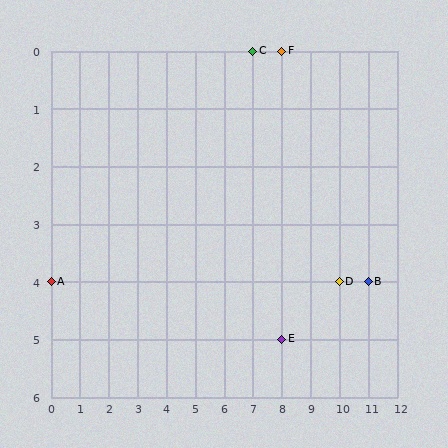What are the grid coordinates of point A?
Point A is at grid coordinates (0, 4).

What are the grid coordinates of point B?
Point B is at grid coordinates (11, 4).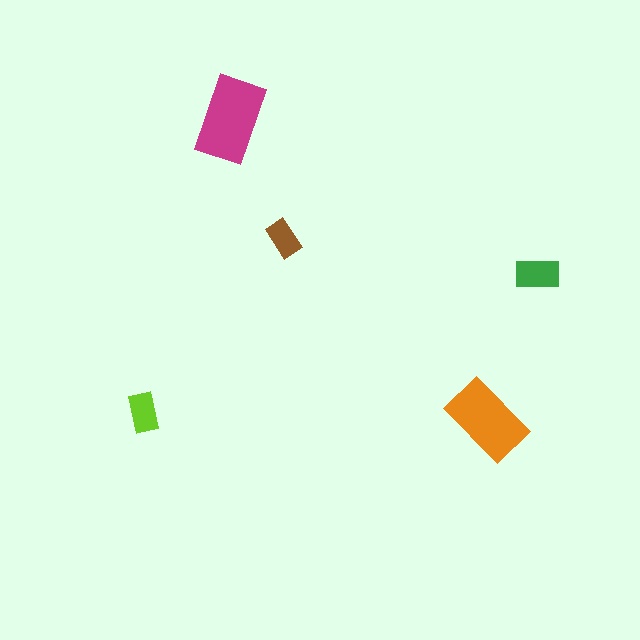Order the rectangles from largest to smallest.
the magenta one, the orange one, the green one, the lime one, the brown one.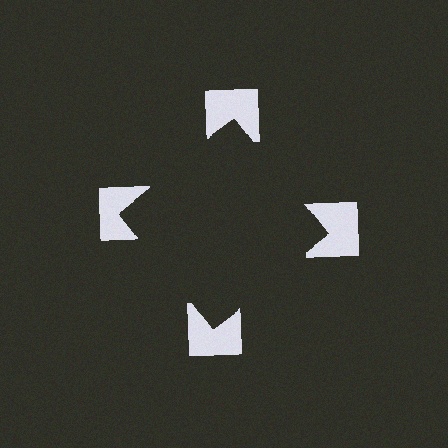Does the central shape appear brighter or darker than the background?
It typically appears slightly darker than the background, even though no actual brightness change is drawn.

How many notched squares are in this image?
There are 4 — one at each vertex of the illusory square.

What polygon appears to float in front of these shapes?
An illusory square — its edges are inferred from the aligned wedge cuts in the notched squares, not physically drawn.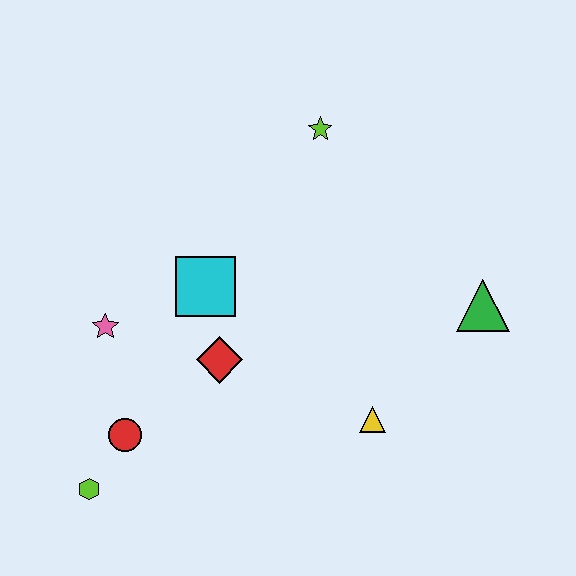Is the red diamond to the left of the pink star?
No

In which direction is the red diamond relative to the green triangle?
The red diamond is to the left of the green triangle.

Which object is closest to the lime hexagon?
The red circle is closest to the lime hexagon.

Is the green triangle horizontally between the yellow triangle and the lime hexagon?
No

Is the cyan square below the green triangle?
No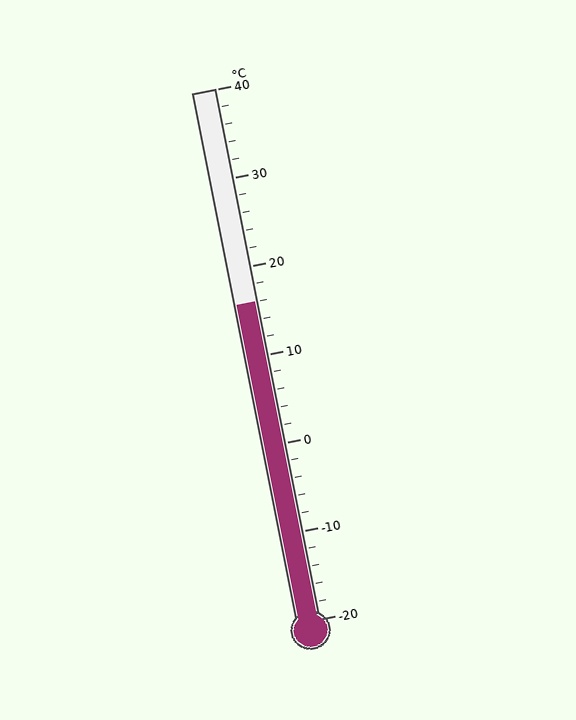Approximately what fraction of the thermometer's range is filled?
The thermometer is filled to approximately 60% of its range.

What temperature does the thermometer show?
The thermometer shows approximately 16°C.